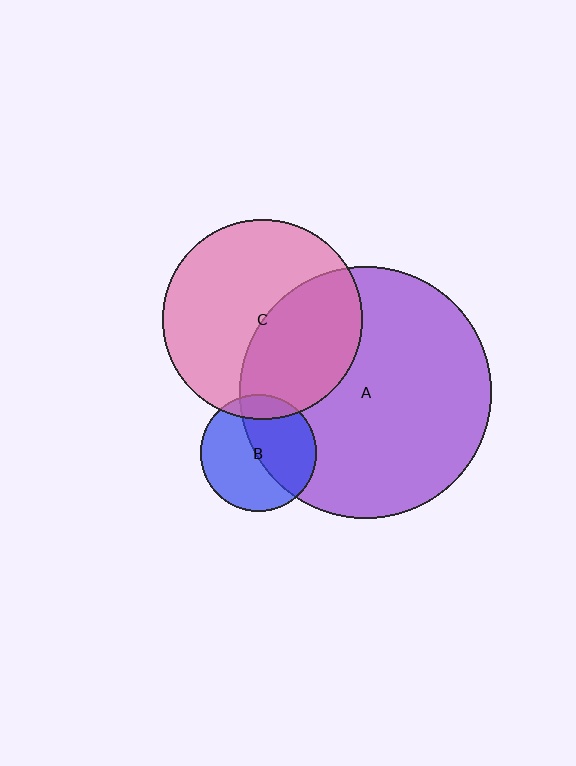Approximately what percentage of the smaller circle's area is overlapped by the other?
Approximately 15%.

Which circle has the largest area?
Circle A (purple).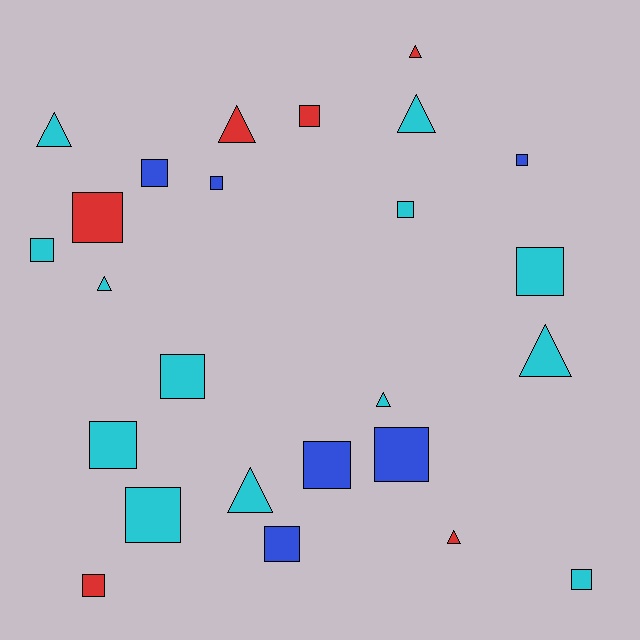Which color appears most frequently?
Cyan, with 13 objects.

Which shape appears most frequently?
Square, with 16 objects.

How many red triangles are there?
There are 3 red triangles.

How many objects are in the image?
There are 25 objects.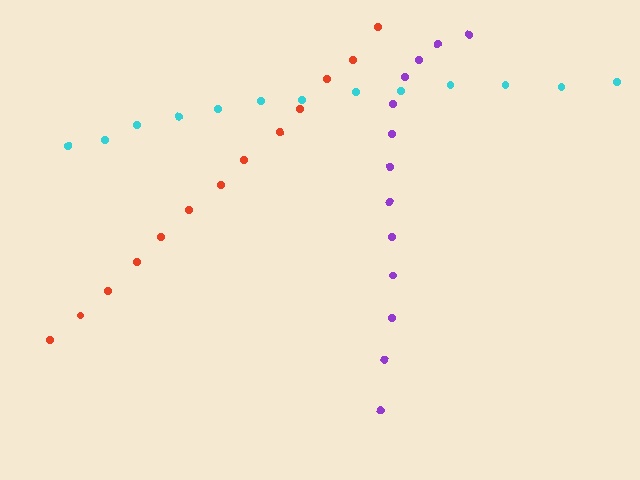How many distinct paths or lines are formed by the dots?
There are 3 distinct paths.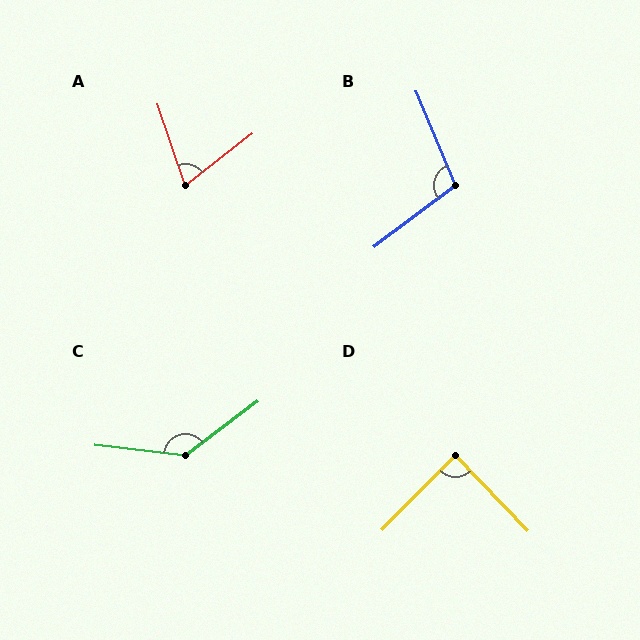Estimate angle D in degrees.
Approximately 89 degrees.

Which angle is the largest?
C, at approximately 137 degrees.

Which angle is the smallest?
A, at approximately 71 degrees.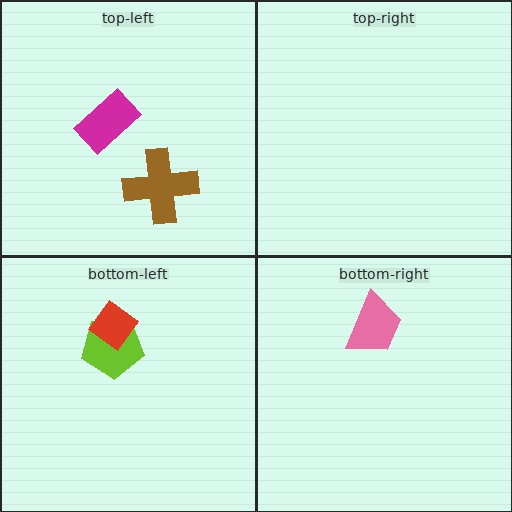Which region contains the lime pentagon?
The bottom-left region.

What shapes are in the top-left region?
The magenta rectangle, the brown cross.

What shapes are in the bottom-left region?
The lime pentagon, the red diamond.